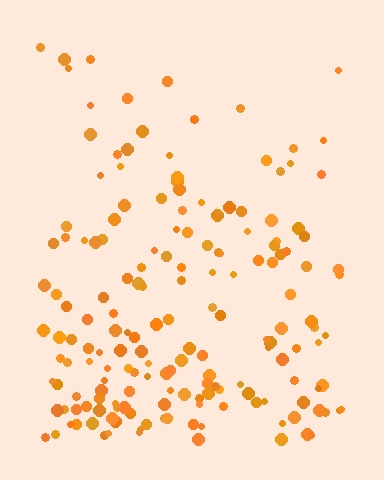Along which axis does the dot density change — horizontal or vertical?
Vertical.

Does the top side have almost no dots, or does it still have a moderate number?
Still a moderate number, just noticeably fewer than the bottom.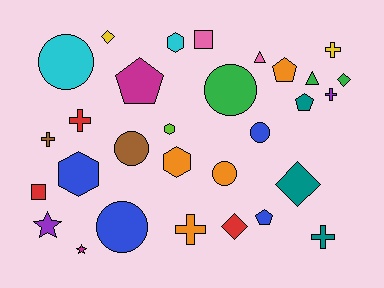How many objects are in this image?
There are 30 objects.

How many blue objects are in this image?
There are 4 blue objects.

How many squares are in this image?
There are 2 squares.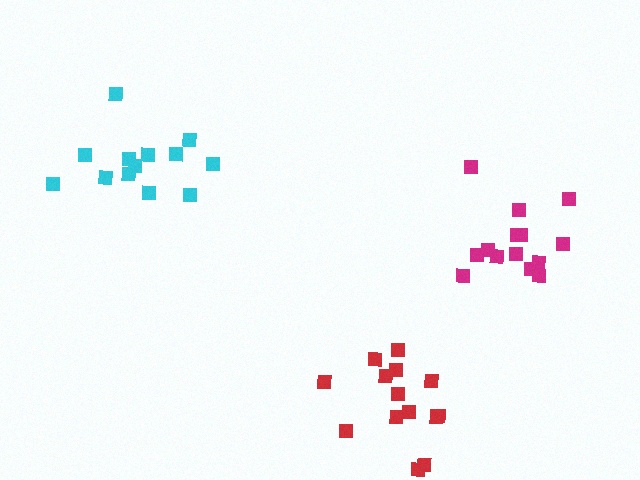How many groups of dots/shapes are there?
There are 3 groups.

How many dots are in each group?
Group 1: 14 dots, Group 2: 13 dots, Group 3: 14 dots (41 total).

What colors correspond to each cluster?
The clusters are colored: magenta, cyan, red.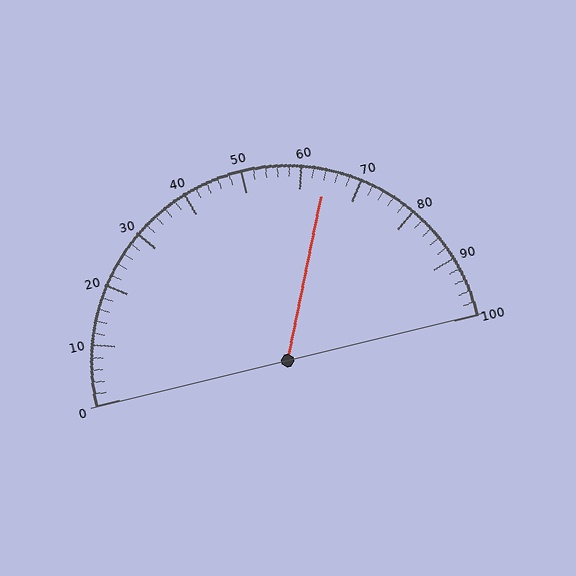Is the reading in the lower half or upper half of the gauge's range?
The reading is in the upper half of the range (0 to 100).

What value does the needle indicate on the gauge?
The needle indicates approximately 64.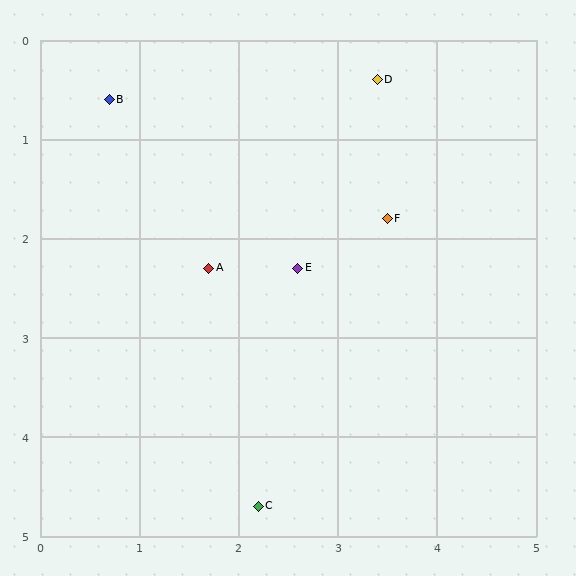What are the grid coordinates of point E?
Point E is at approximately (2.6, 2.3).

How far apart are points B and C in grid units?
Points B and C are about 4.4 grid units apart.